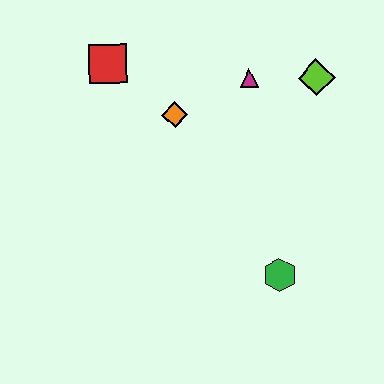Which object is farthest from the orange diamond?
The green hexagon is farthest from the orange diamond.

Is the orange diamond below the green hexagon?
No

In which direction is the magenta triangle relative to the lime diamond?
The magenta triangle is to the left of the lime diamond.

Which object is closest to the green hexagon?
The orange diamond is closest to the green hexagon.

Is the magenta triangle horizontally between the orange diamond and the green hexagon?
Yes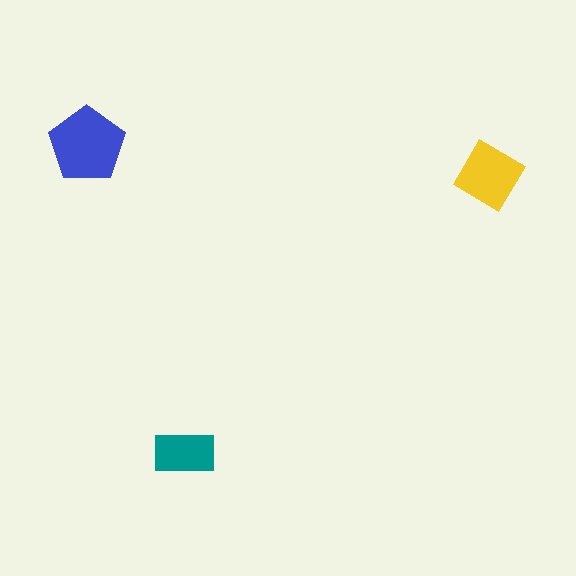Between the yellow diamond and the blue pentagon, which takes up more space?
The blue pentagon.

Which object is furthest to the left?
The blue pentagon is leftmost.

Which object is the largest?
The blue pentagon.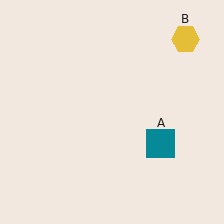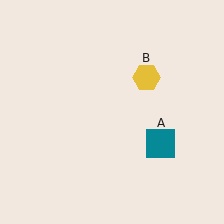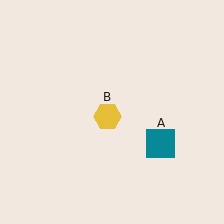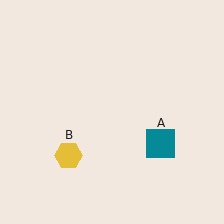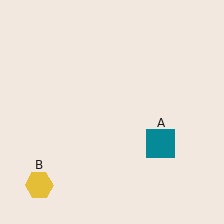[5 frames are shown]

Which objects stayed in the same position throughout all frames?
Teal square (object A) remained stationary.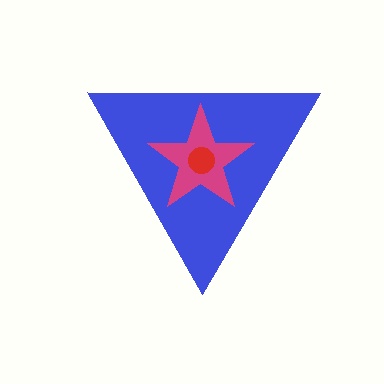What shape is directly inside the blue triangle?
The magenta star.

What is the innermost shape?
The red circle.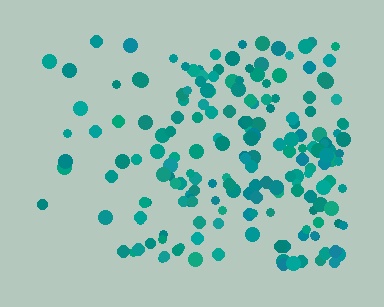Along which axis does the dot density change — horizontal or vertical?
Horizontal.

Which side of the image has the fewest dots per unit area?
The left.